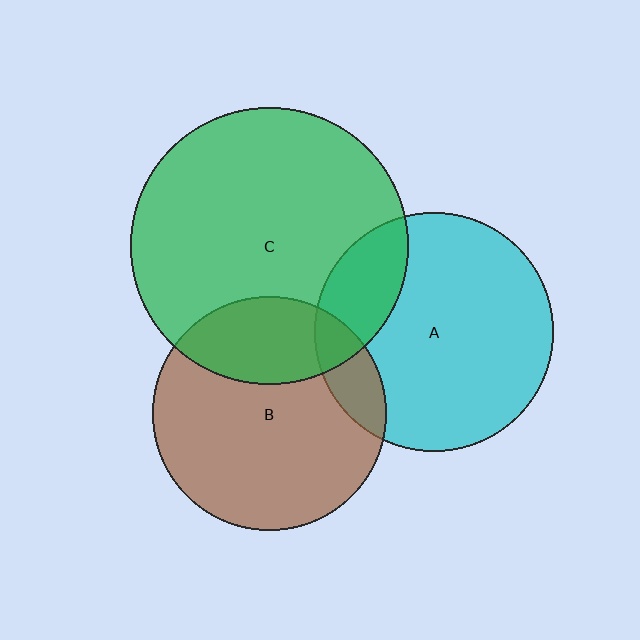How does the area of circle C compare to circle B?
Approximately 1.4 times.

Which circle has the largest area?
Circle C (green).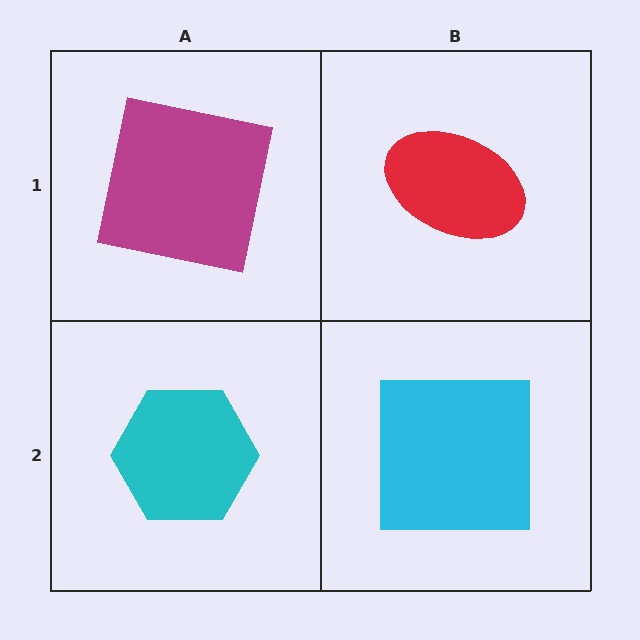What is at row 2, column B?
A cyan square.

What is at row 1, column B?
A red ellipse.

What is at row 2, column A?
A cyan hexagon.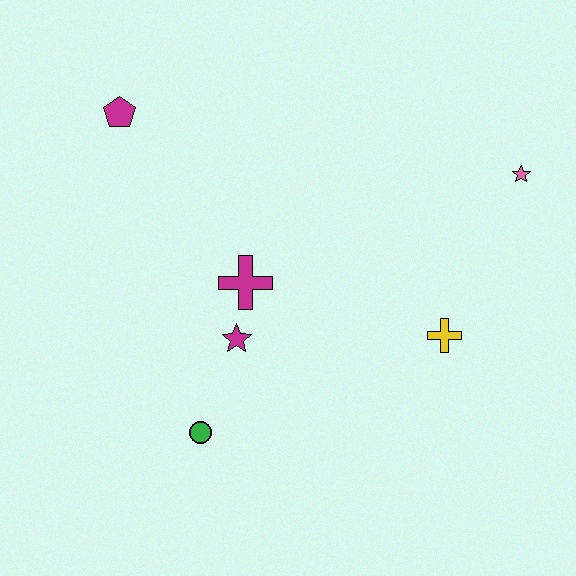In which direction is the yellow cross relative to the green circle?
The yellow cross is to the right of the green circle.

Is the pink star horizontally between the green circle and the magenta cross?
No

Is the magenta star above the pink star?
No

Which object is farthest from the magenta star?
The pink star is farthest from the magenta star.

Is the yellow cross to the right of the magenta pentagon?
Yes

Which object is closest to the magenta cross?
The magenta star is closest to the magenta cross.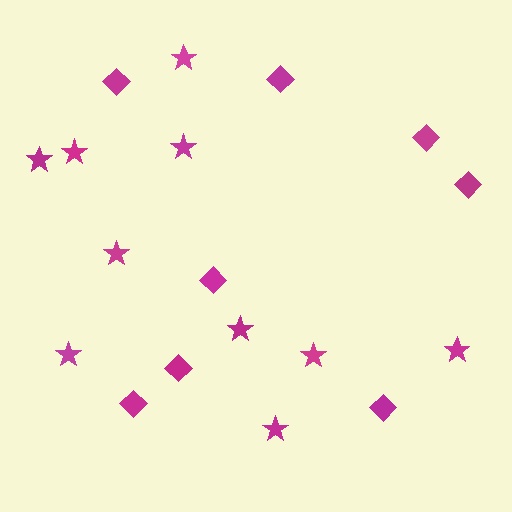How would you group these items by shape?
There are 2 groups: one group of diamonds (8) and one group of stars (10).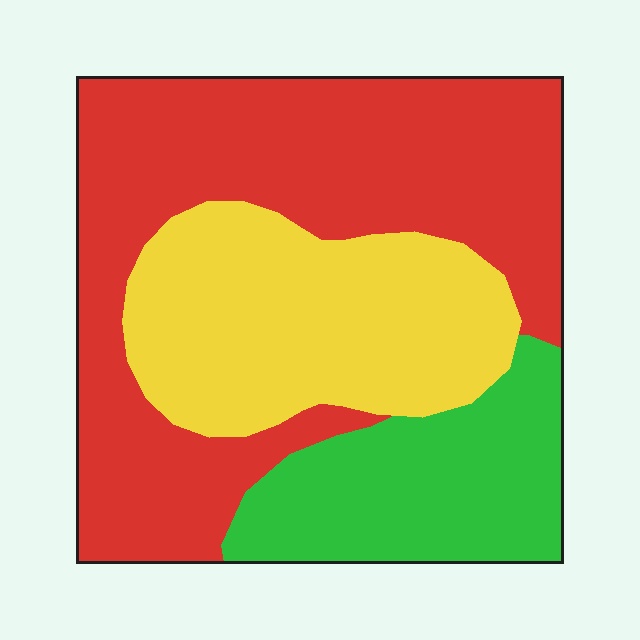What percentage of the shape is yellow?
Yellow takes up between a quarter and a half of the shape.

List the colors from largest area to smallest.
From largest to smallest: red, yellow, green.